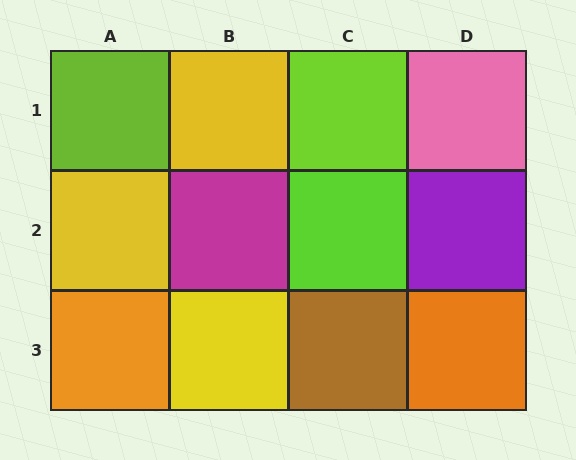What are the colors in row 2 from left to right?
Yellow, magenta, lime, purple.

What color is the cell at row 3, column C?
Brown.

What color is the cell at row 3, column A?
Orange.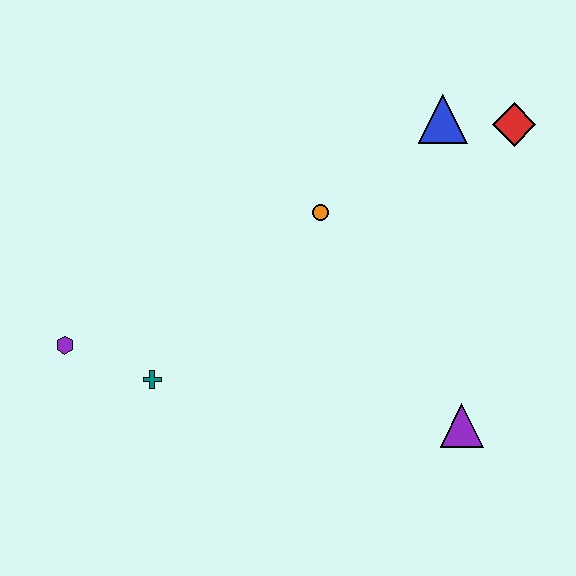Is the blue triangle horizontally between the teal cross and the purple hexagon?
No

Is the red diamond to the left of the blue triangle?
No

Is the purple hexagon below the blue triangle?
Yes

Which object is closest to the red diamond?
The blue triangle is closest to the red diamond.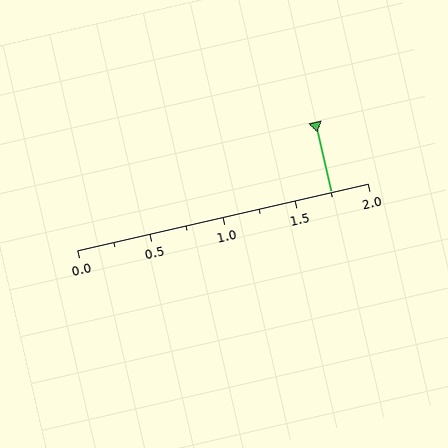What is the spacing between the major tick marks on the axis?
The major ticks are spaced 0.5 apart.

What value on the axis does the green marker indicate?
The marker indicates approximately 1.75.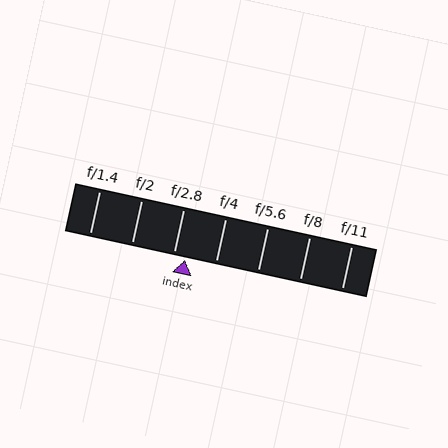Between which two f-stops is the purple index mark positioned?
The index mark is between f/2.8 and f/4.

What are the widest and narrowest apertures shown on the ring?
The widest aperture shown is f/1.4 and the narrowest is f/11.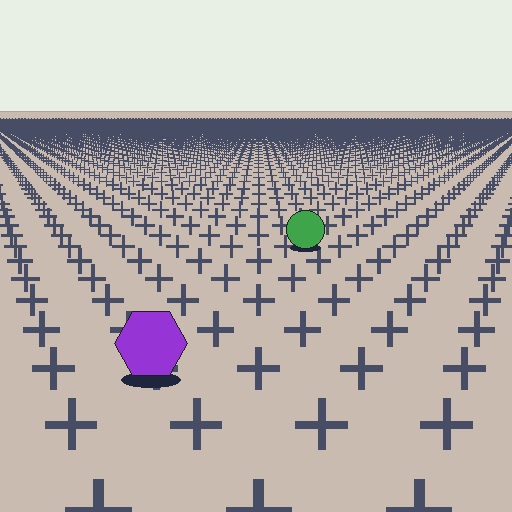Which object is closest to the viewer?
The purple hexagon is closest. The texture marks near it are larger and more spread out.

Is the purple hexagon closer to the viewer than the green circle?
Yes. The purple hexagon is closer — you can tell from the texture gradient: the ground texture is coarser near it.